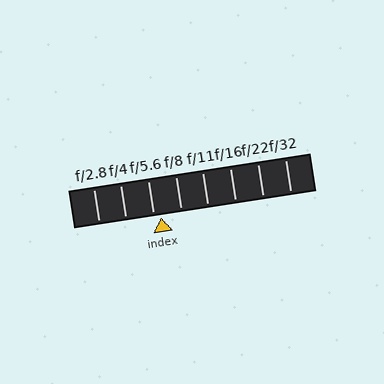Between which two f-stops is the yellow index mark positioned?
The index mark is between f/5.6 and f/8.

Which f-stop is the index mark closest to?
The index mark is closest to f/5.6.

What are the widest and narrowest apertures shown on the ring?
The widest aperture shown is f/2.8 and the narrowest is f/32.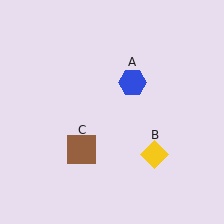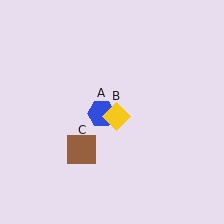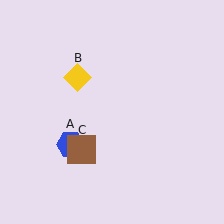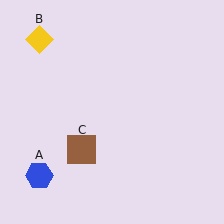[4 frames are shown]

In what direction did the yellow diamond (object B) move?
The yellow diamond (object B) moved up and to the left.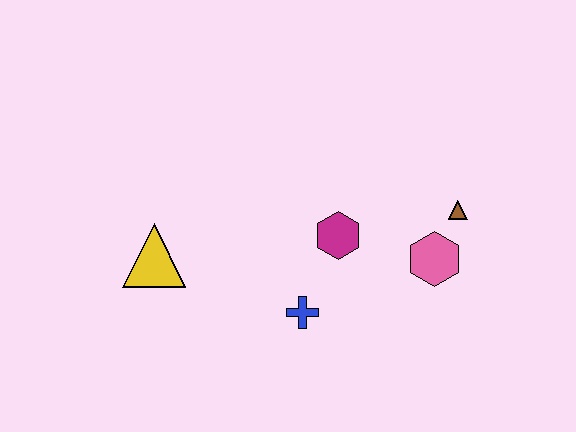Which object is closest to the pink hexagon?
The brown triangle is closest to the pink hexagon.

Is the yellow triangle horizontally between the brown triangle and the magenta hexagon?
No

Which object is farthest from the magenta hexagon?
The yellow triangle is farthest from the magenta hexagon.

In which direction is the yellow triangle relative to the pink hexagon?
The yellow triangle is to the left of the pink hexagon.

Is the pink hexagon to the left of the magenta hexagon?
No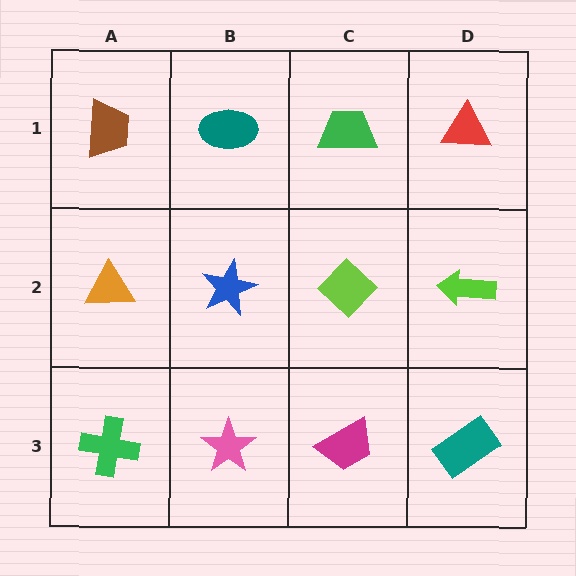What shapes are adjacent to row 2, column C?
A green trapezoid (row 1, column C), a magenta trapezoid (row 3, column C), a blue star (row 2, column B), a lime arrow (row 2, column D).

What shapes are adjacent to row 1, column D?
A lime arrow (row 2, column D), a green trapezoid (row 1, column C).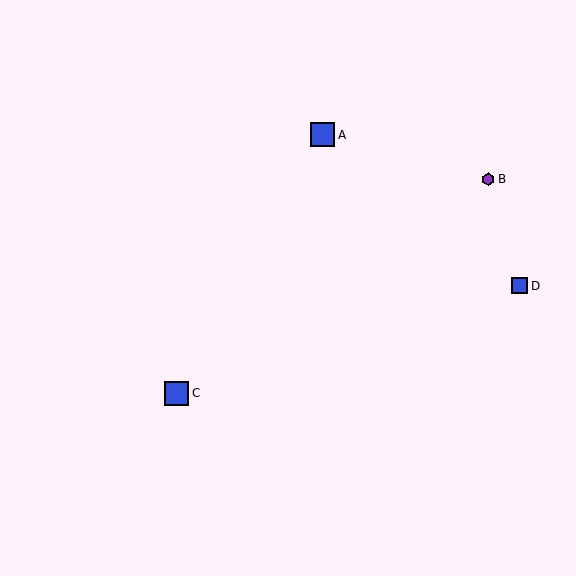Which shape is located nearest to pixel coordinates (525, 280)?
The blue square (labeled D) at (520, 286) is nearest to that location.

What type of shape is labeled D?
Shape D is a blue square.